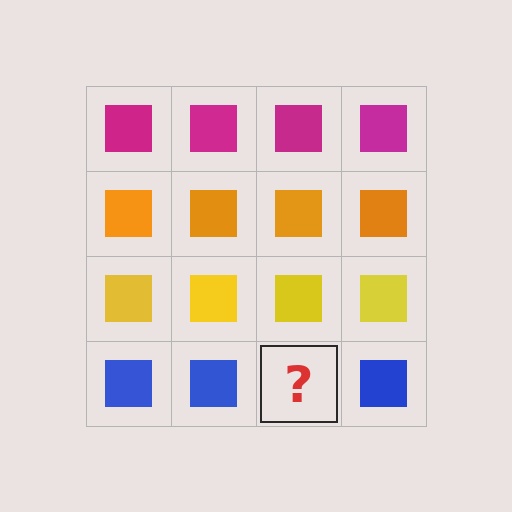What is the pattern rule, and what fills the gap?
The rule is that each row has a consistent color. The gap should be filled with a blue square.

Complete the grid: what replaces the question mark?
The question mark should be replaced with a blue square.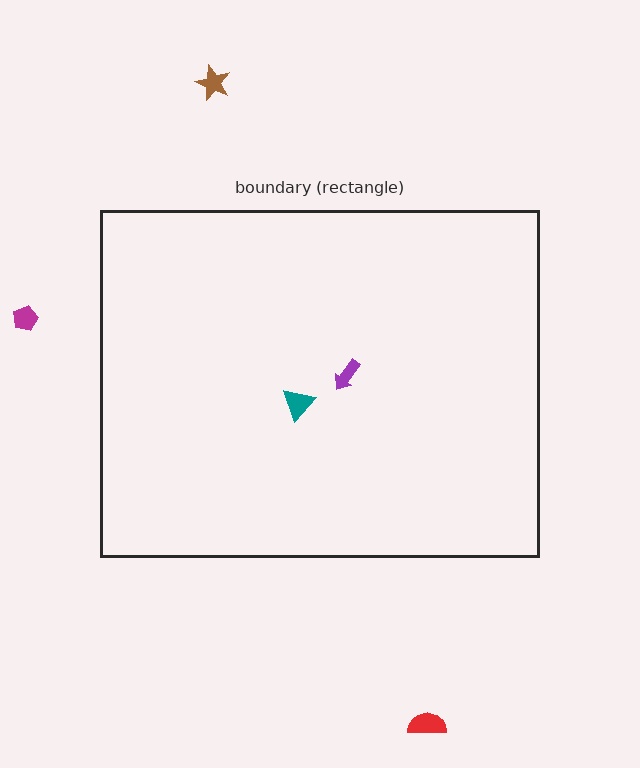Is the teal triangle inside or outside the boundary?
Inside.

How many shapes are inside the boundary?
2 inside, 3 outside.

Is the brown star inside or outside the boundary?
Outside.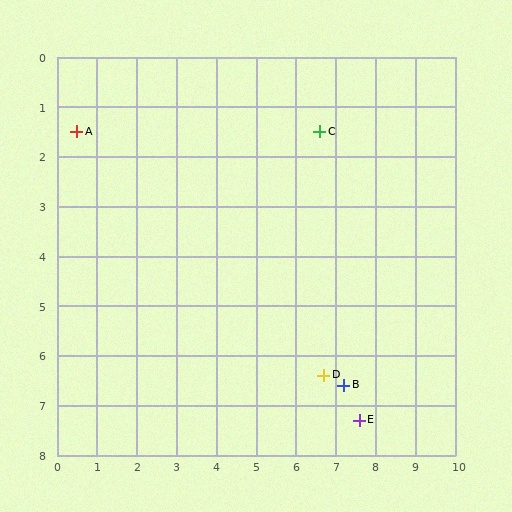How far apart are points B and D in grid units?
Points B and D are about 0.5 grid units apart.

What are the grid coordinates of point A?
Point A is at approximately (0.5, 1.5).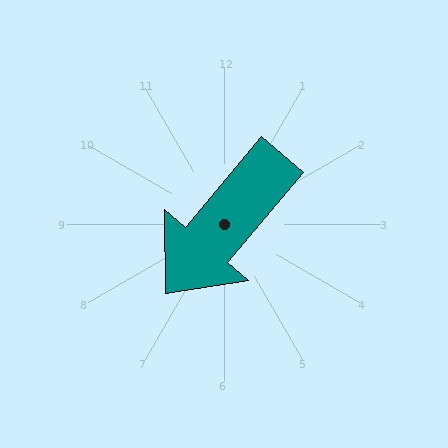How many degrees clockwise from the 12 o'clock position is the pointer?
Approximately 220 degrees.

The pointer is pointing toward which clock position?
Roughly 7 o'clock.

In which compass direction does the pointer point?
Southwest.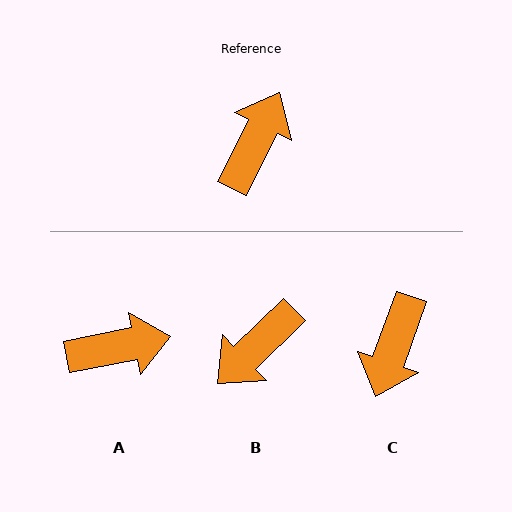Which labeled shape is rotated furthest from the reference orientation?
C, about 173 degrees away.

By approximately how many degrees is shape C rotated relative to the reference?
Approximately 173 degrees clockwise.